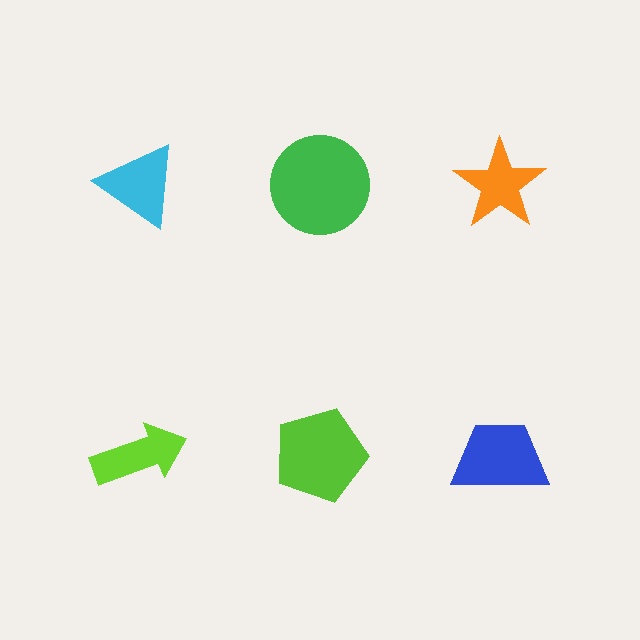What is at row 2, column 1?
A lime arrow.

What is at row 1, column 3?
An orange star.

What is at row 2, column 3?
A blue trapezoid.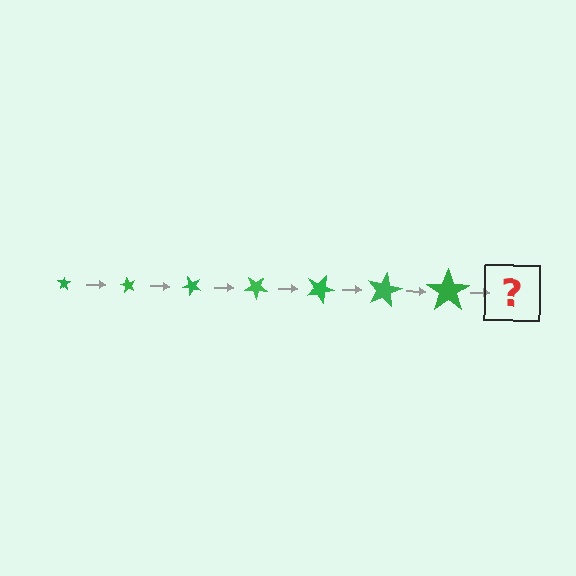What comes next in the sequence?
The next element should be a star, larger than the previous one and rotated 420 degrees from the start.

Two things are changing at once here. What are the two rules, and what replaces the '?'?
The two rules are that the star grows larger each step and it rotates 60 degrees each step. The '?' should be a star, larger than the previous one and rotated 420 degrees from the start.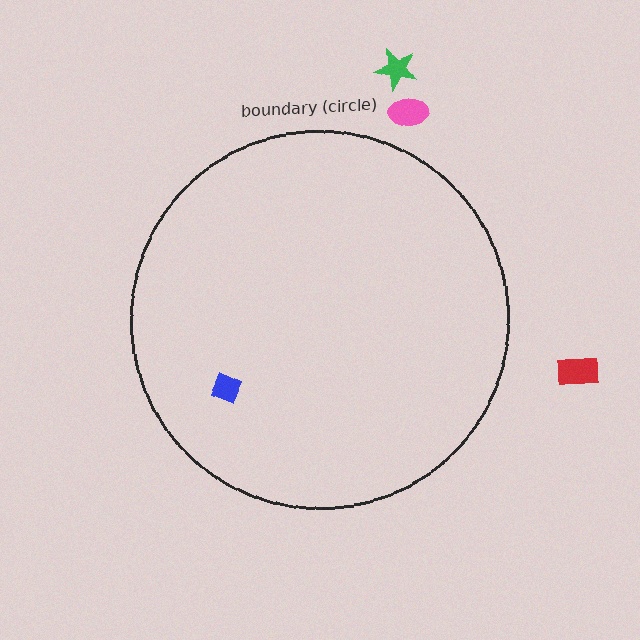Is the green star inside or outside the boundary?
Outside.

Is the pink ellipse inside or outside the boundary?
Outside.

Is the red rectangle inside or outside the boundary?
Outside.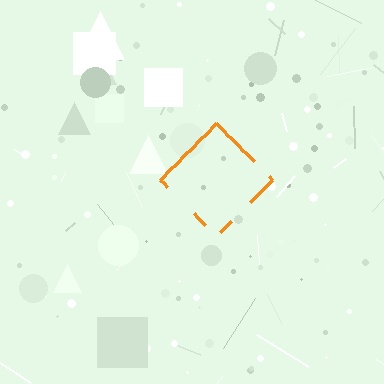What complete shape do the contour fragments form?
The contour fragments form a diamond.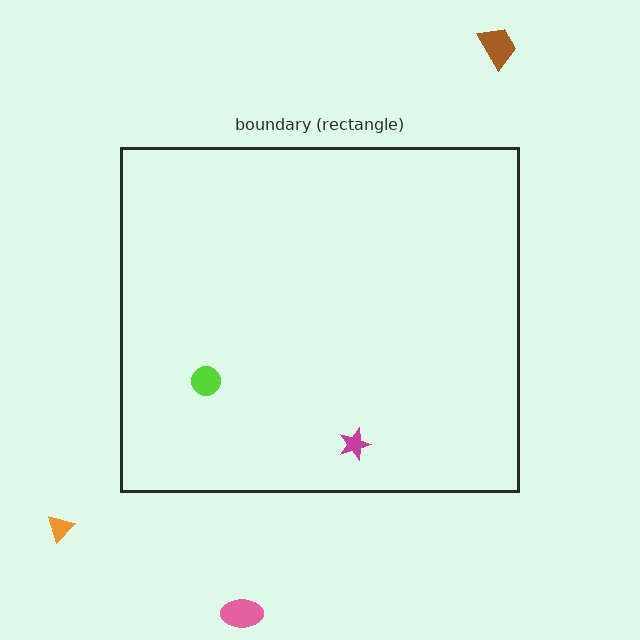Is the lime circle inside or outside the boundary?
Inside.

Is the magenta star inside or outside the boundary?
Inside.